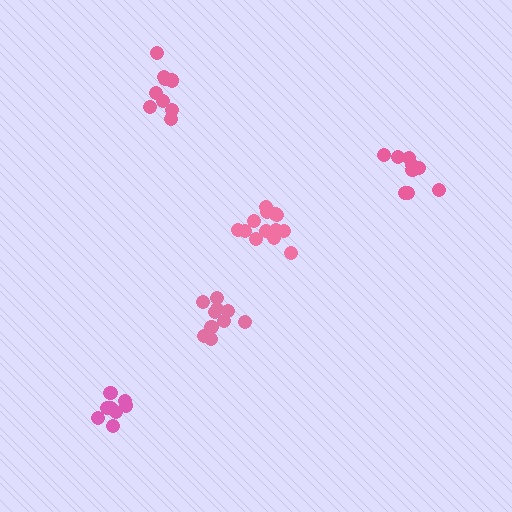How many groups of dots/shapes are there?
There are 5 groups.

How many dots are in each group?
Group 1: 13 dots, Group 2: 9 dots, Group 3: 9 dots, Group 4: 8 dots, Group 5: 10 dots (49 total).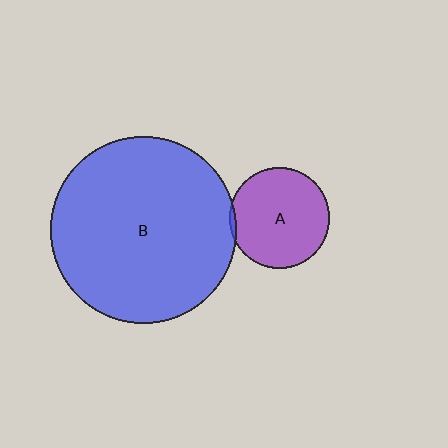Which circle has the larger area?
Circle B (blue).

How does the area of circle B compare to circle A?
Approximately 3.5 times.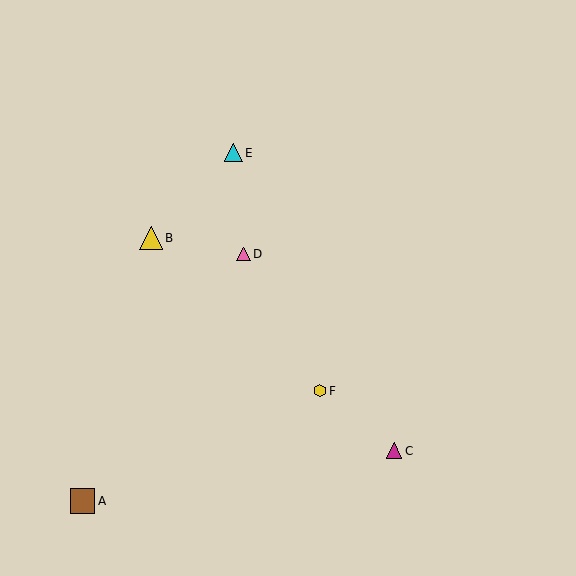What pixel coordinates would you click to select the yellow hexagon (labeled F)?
Click at (320, 391) to select the yellow hexagon F.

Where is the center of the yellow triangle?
The center of the yellow triangle is at (151, 238).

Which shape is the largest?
The brown square (labeled A) is the largest.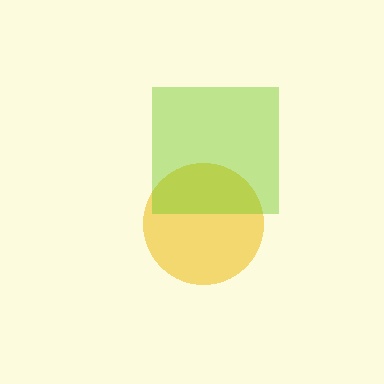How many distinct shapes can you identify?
There are 2 distinct shapes: a yellow circle, a lime square.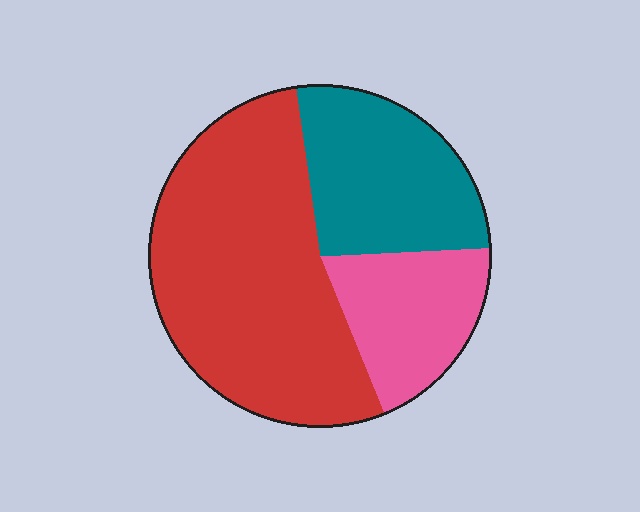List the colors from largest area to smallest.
From largest to smallest: red, teal, pink.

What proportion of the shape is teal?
Teal covers 27% of the shape.